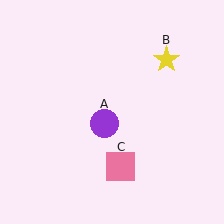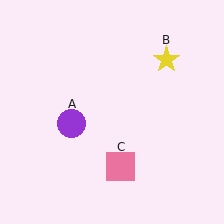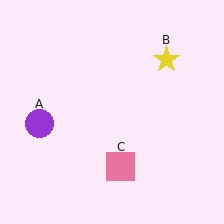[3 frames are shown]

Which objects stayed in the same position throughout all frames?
Yellow star (object B) and pink square (object C) remained stationary.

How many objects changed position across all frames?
1 object changed position: purple circle (object A).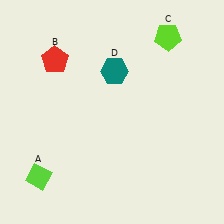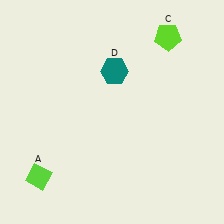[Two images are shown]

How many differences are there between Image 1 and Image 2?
There is 1 difference between the two images.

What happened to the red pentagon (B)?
The red pentagon (B) was removed in Image 2. It was in the top-left area of Image 1.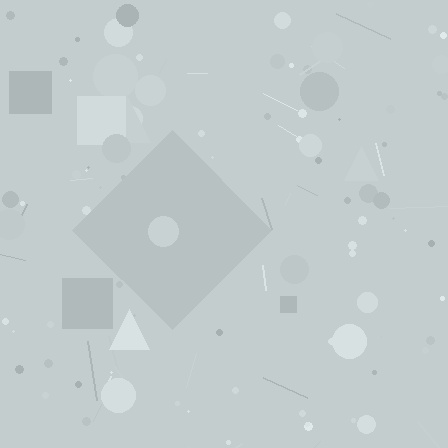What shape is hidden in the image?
A diamond is hidden in the image.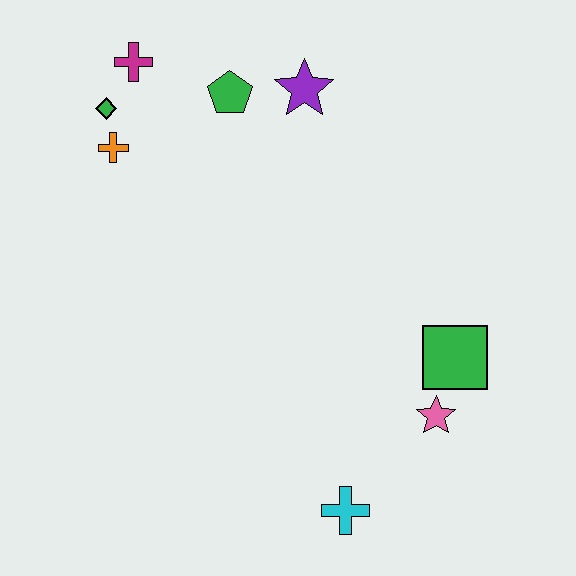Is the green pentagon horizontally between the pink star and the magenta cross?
Yes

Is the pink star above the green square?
No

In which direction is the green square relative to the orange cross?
The green square is to the right of the orange cross.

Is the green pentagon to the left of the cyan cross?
Yes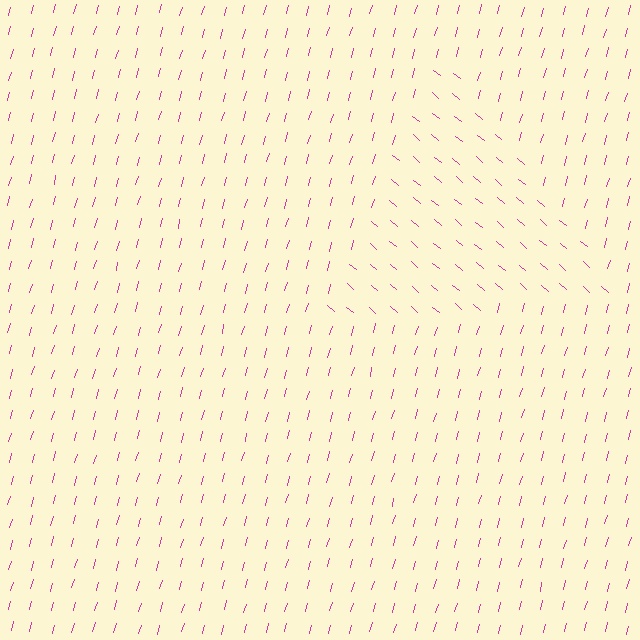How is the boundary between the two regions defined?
The boundary is defined purely by a change in line orientation (approximately 66 degrees difference). All lines are the same color and thickness.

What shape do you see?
I see a triangle.